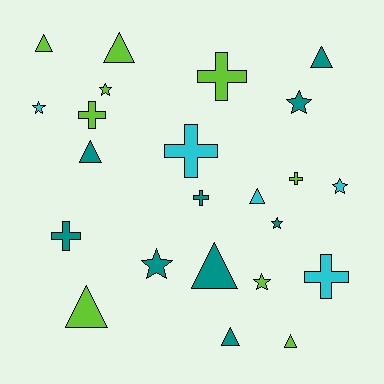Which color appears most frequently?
Lime, with 9 objects.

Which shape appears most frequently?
Triangle, with 9 objects.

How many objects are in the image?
There are 23 objects.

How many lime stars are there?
There are 2 lime stars.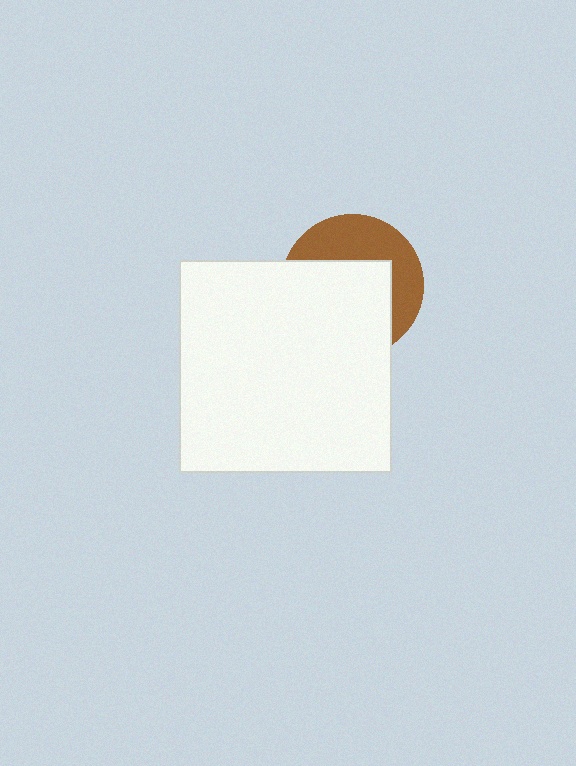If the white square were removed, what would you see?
You would see the complete brown circle.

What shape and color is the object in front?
The object in front is a white square.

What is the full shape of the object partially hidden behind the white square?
The partially hidden object is a brown circle.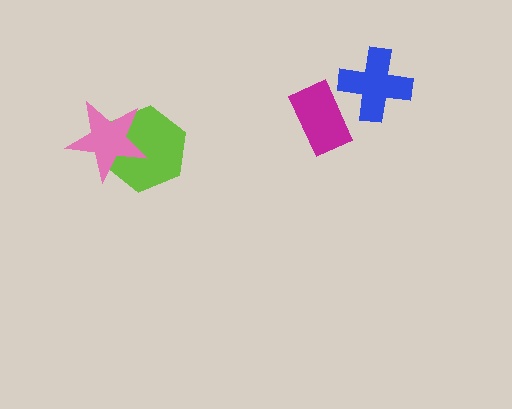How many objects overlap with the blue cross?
0 objects overlap with the blue cross.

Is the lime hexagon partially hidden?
Yes, it is partially covered by another shape.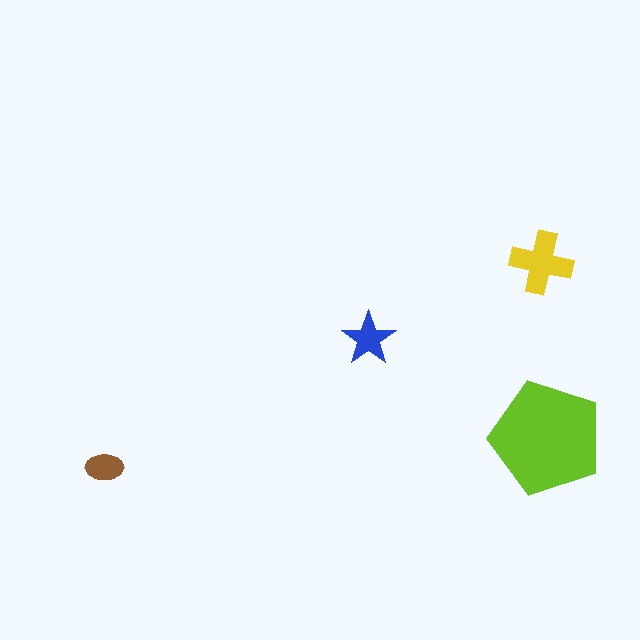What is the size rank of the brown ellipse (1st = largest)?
4th.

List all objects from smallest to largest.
The brown ellipse, the blue star, the yellow cross, the lime pentagon.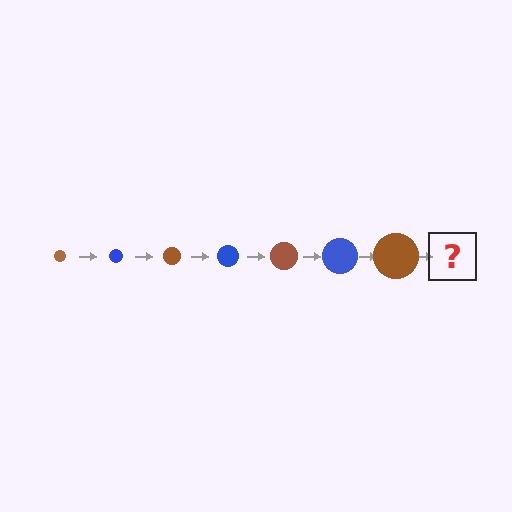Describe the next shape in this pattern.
It should be a blue circle, larger than the previous one.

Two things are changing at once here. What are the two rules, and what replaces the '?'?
The two rules are that the circle grows larger each step and the color cycles through brown and blue. The '?' should be a blue circle, larger than the previous one.